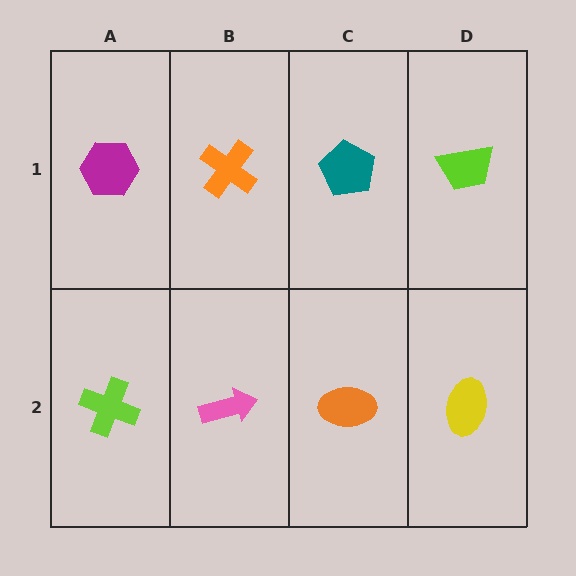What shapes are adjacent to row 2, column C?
A teal pentagon (row 1, column C), a pink arrow (row 2, column B), a yellow ellipse (row 2, column D).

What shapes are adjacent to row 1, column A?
A lime cross (row 2, column A), an orange cross (row 1, column B).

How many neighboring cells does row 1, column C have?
3.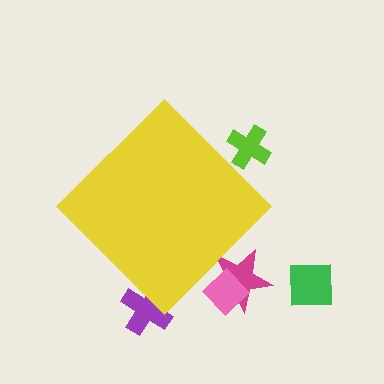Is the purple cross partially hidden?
Yes, the purple cross is partially hidden behind the yellow diamond.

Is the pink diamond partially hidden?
Yes, the pink diamond is partially hidden behind the yellow diamond.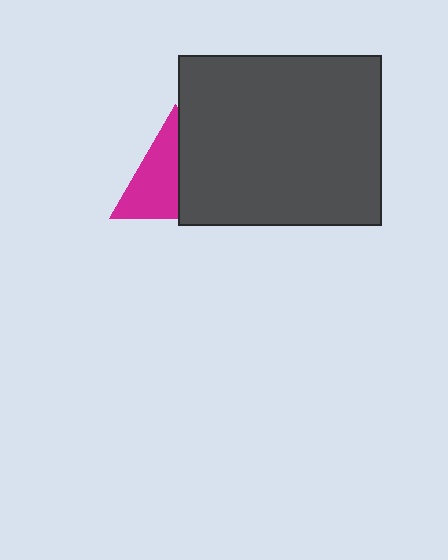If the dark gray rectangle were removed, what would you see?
You would see the complete magenta triangle.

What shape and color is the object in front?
The object in front is a dark gray rectangle.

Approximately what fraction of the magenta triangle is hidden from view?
Roughly 47% of the magenta triangle is hidden behind the dark gray rectangle.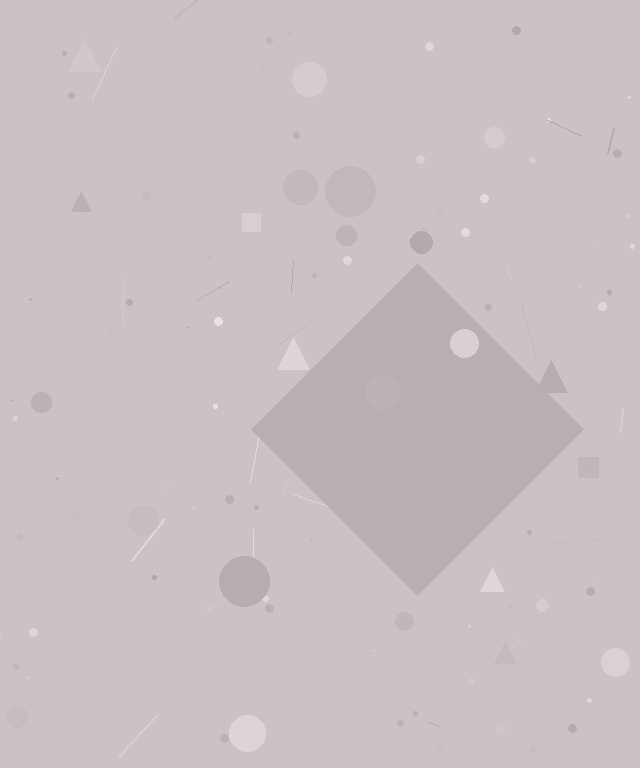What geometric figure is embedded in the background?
A diamond is embedded in the background.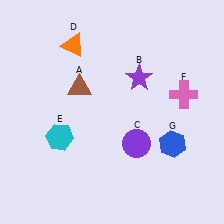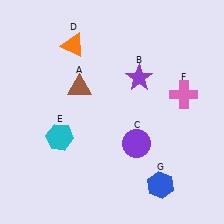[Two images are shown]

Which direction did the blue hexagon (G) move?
The blue hexagon (G) moved down.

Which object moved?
The blue hexagon (G) moved down.